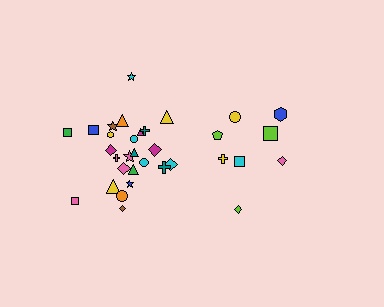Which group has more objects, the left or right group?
The left group.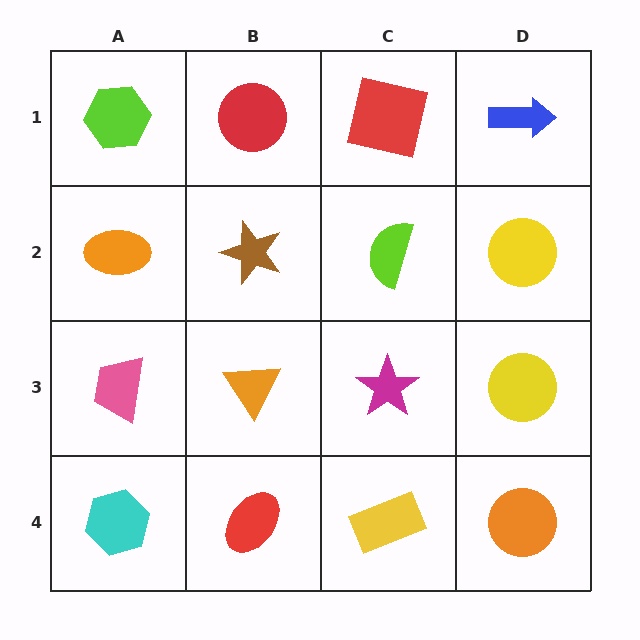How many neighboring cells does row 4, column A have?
2.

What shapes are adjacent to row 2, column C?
A red square (row 1, column C), a magenta star (row 3, column C), a brown star (row 2, column B), a yellow circle (row 2, column D).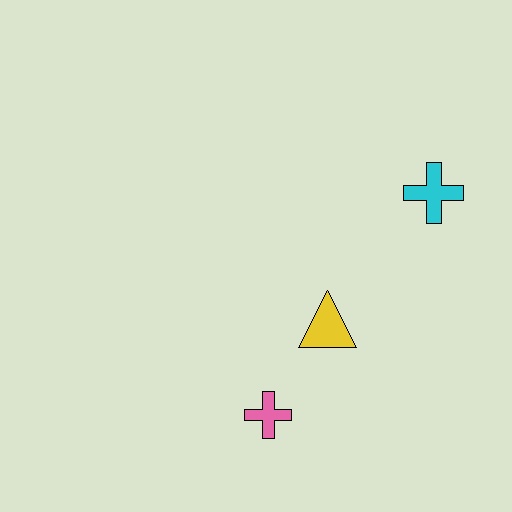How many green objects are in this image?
There are no green objects.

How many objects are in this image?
There are 3 objects.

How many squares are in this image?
There are no squares.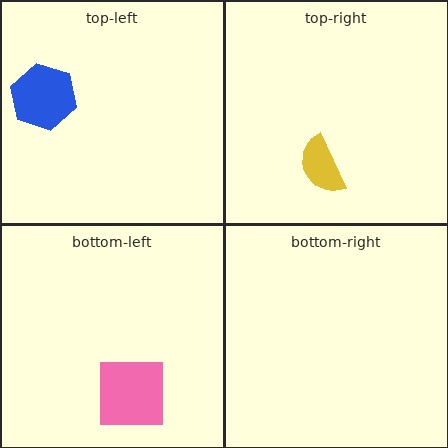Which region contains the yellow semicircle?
The top-right region.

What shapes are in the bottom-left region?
The pink square.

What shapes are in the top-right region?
The yellow semicircle.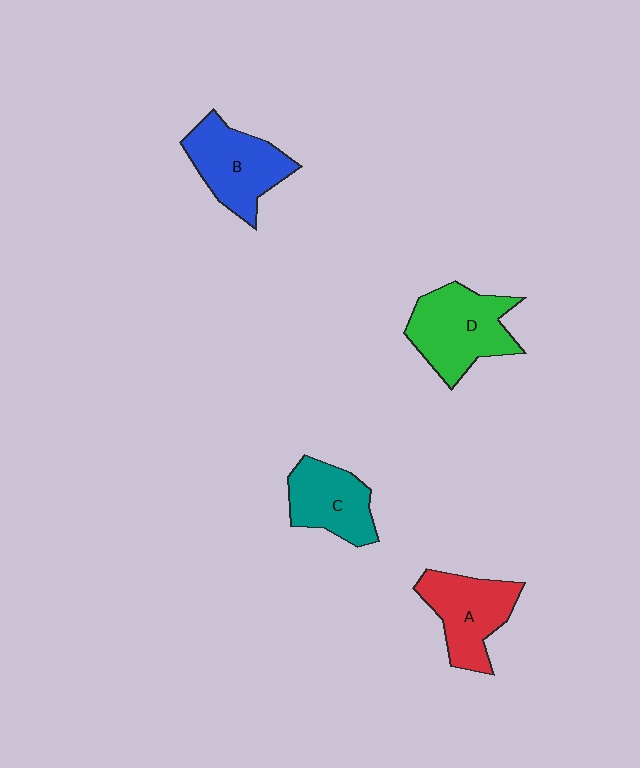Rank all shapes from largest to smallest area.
From largest to smallest: D (green), B (blue), A (red), C (teal).